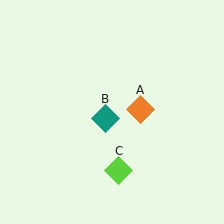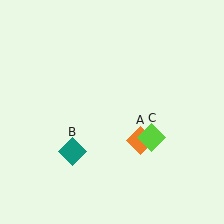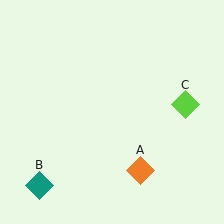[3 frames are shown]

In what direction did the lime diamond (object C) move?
The lime diamond (object C) moved up and to the right.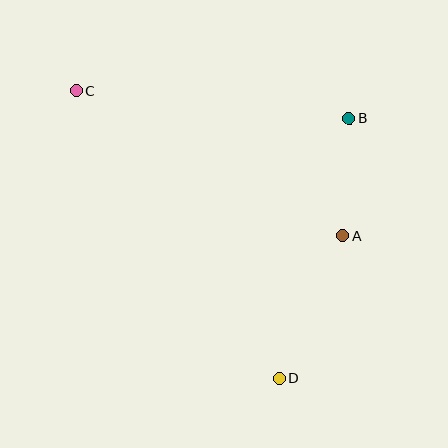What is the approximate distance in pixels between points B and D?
The distance between B and D is approximately 269 pixels.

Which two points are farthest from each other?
Points C and D are farthest from each other.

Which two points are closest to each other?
Points A and B are closest to each other.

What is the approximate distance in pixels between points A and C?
The distance between A and C is approximately 303 pixels.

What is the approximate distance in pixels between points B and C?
The distance between B and C is approximately 274 pixels.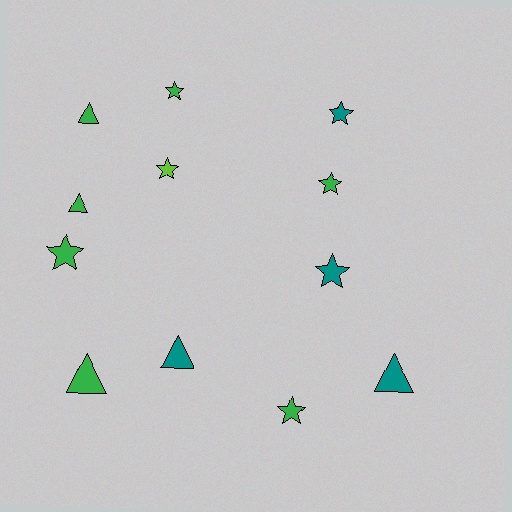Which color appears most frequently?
Green, with 7 objects.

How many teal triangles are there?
There are 2 teal triangles.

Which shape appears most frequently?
Star, with 7 objects.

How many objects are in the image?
There are 12 objects.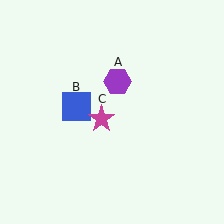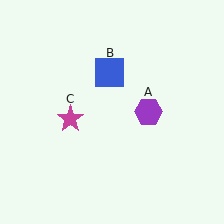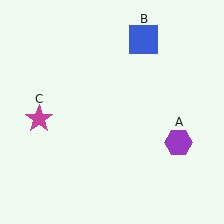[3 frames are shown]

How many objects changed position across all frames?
3 objects changed position: purple hexagon (object A), blue square (object B), magenta star (object C).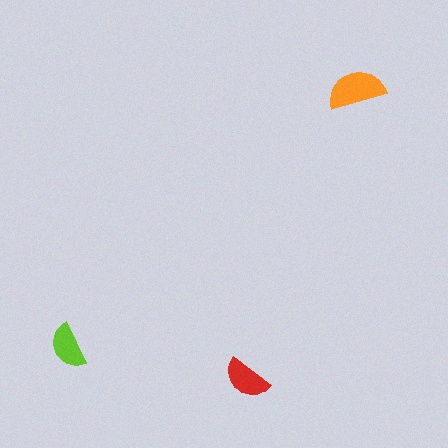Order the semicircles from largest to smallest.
the orange one, the red one, the lime one.